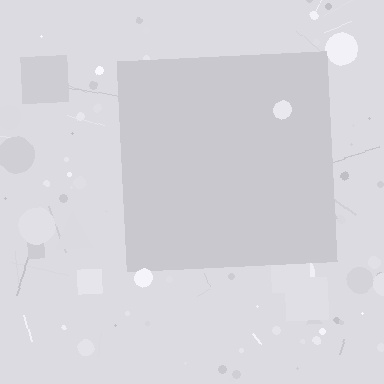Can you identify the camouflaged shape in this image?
The camouflaged shape is a square.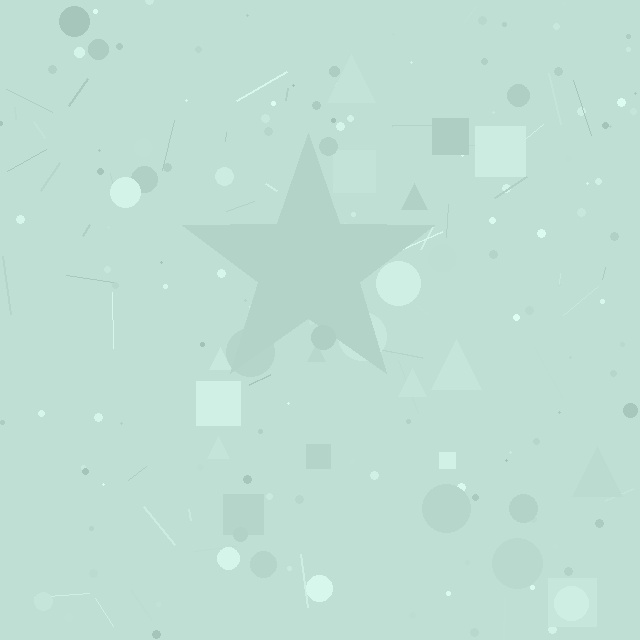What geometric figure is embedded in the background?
A star is embedded in the background.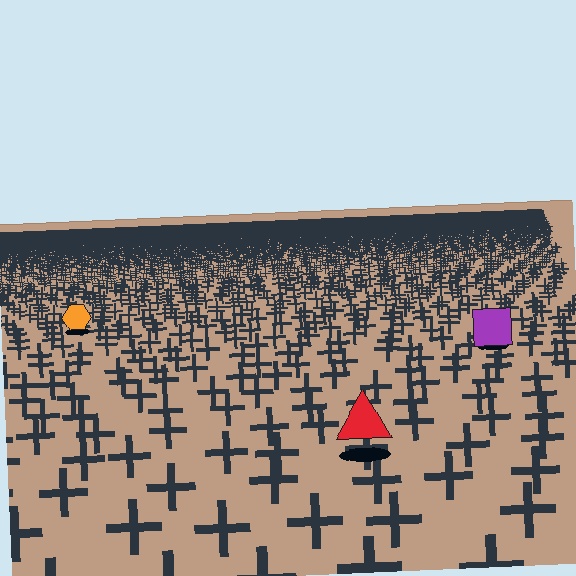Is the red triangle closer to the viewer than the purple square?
Yes. The red triangle is closer — you can tell from the texture gradient: the ground texture is coarser near it.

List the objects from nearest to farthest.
From nearest to farthest: the red triangle, the purple square, the orange hexagon.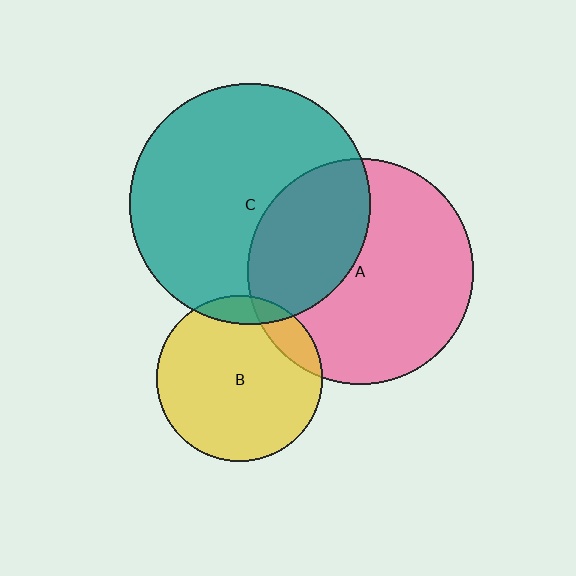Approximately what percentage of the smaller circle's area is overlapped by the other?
Approximately 10%.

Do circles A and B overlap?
Yes.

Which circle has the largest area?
Circle C (teal).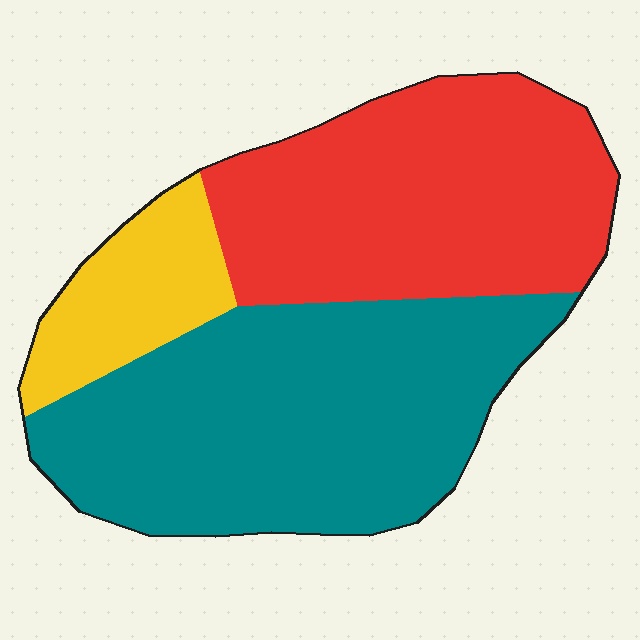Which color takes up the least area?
Yellow, at roughly 15%.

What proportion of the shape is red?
Red covers 39% of the shape.